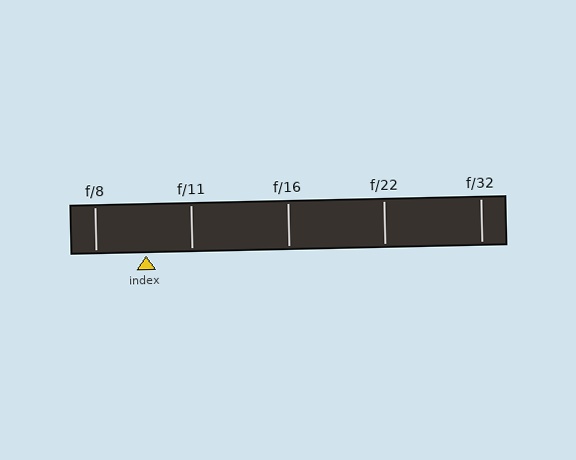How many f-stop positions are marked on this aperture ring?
There are 5 f-stop positions marked.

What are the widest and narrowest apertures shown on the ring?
The widest aperture shown is f/8 and the narrowest is f/32.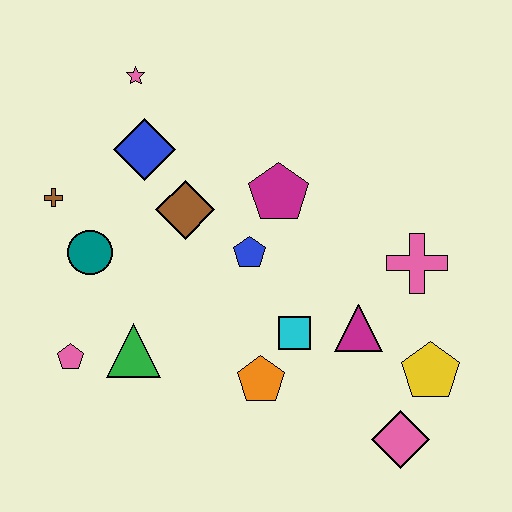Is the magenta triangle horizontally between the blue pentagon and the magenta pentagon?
No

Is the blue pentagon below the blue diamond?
Yes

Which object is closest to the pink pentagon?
The green triangle is closest to the pink pentagon.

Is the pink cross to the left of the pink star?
No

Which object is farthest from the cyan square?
The pink star is farthest from the cyan square.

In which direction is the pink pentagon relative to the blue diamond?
The pink pentagon is below the blue diamond.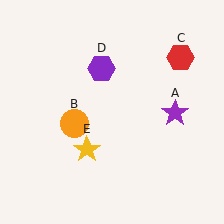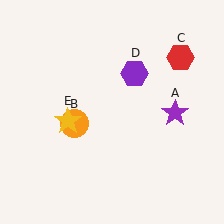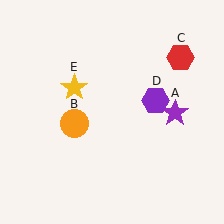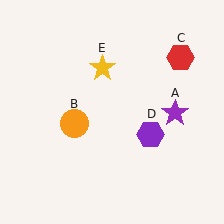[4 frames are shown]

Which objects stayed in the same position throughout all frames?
Purple star (object A) and orange circle (object B) and red hexagon (object C) remained stationary.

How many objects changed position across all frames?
2 objects changed position: purple hexagon (object D), yellow star (object E).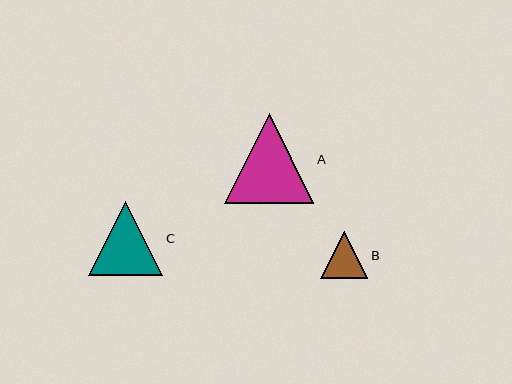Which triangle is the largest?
Triangle A is the largest with a size of approximately 89 pixels.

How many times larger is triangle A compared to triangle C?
Triangle A is approximately 1.2 times the size of triangle C.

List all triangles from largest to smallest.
From largest to smallest: A, C, B.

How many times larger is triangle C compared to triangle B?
Triangle C is approximately 1.6 times the size of triangle B.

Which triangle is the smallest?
Triangle B is the smallest with a size of approximately 47 pixels.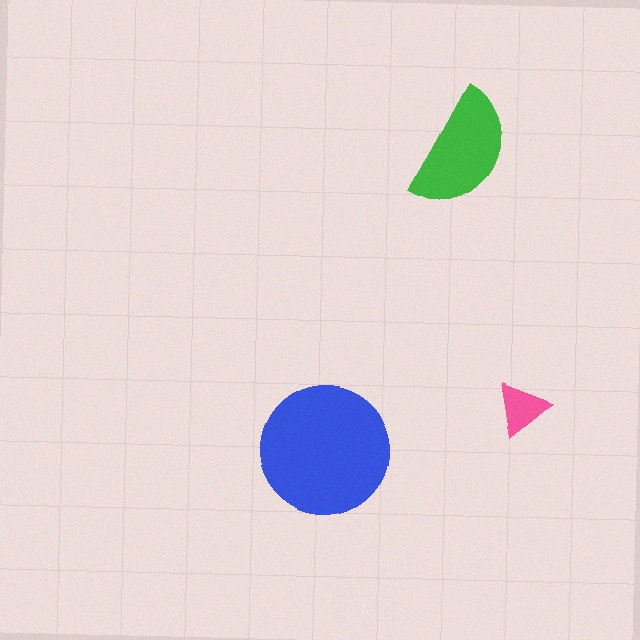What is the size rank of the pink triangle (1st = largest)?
3rd.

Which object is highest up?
The green semicircle is topmost.